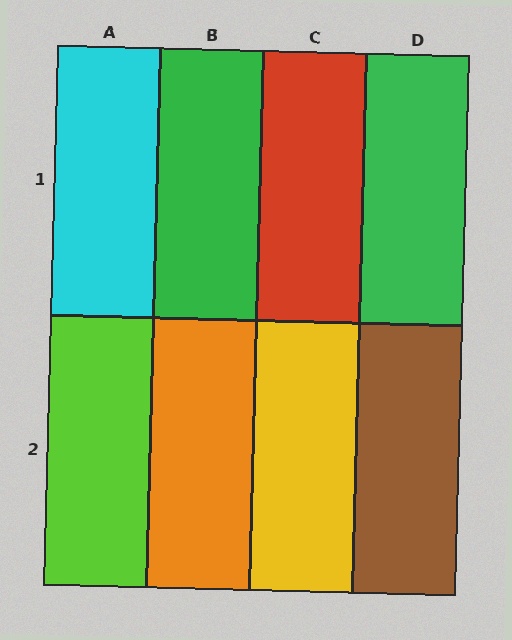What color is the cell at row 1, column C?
Red.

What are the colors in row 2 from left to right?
Lime, orange, yellow, brown.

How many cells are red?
1 cell is red.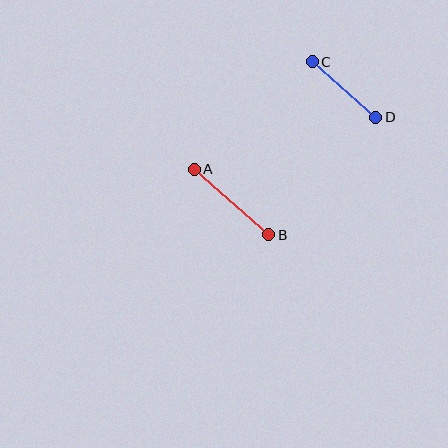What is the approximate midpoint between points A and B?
The midpoint is at approximately (232, 202) pixels.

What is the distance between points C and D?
The distance is approximately 84 pixels.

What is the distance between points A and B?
The distance is approximately 99 pixels.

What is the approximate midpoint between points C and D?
The midpoint is at approximately (344, 90) pixels.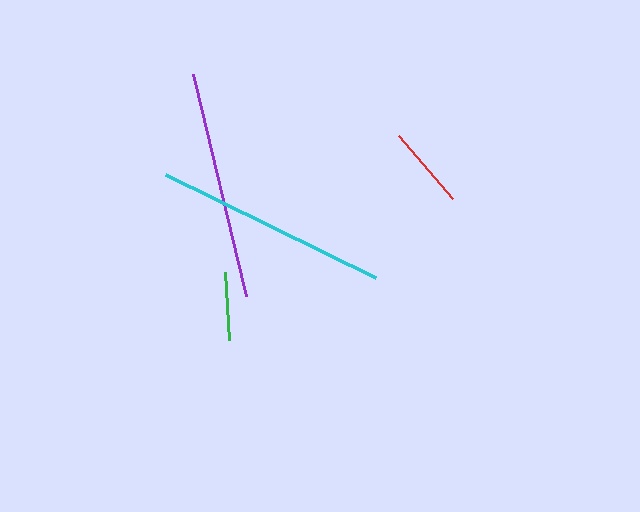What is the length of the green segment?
The green segment is approximately 69 pixels long.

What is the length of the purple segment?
The purple segment is approximately 228 pixels long.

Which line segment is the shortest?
The green line is the shortest at approximately 69 pixels.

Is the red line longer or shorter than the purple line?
The purple line is longer than the red line.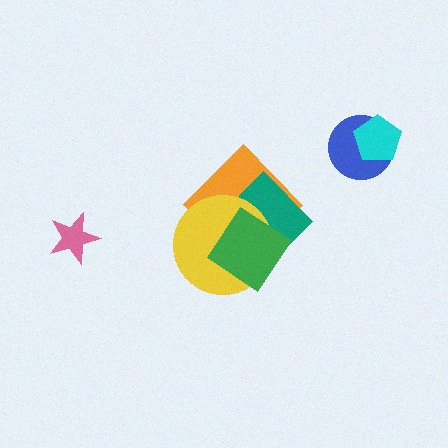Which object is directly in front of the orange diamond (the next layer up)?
The teal diamond is directly in front of the orange diamond.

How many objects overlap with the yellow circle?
3 objects overlap with the yellow circle.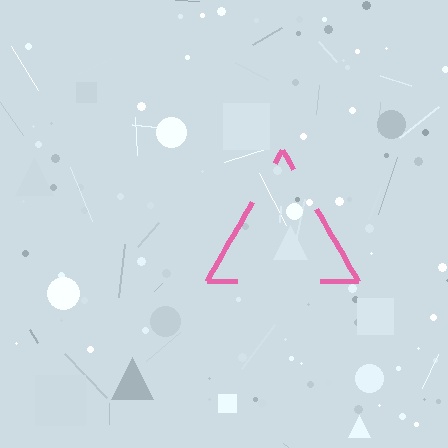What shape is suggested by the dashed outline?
The dashed outline suggests a triangle.